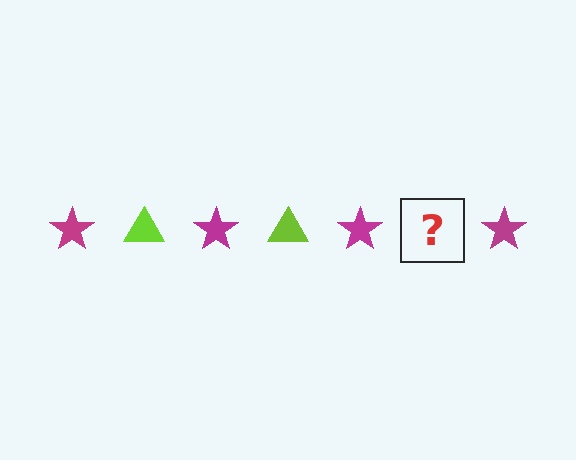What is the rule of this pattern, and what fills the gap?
The rule is that the pattern alternates between magenta star and lime triangle. The gap should be filled with a lime triangle.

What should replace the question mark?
The question mark should be replaced with a lime triangle.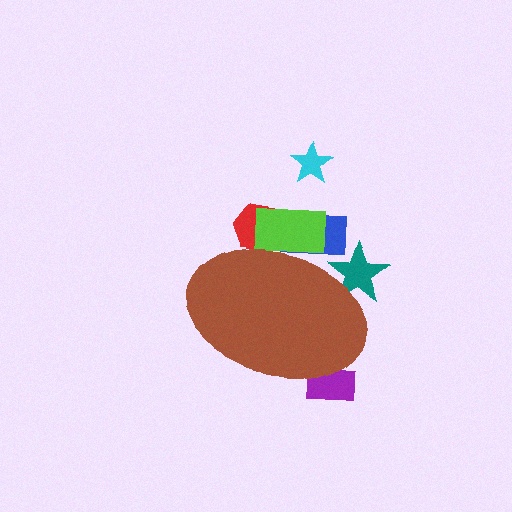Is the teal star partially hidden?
Yes, the teal star is partially hidden behind the brown ellipse.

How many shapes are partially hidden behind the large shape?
5 shapes are partially hidden.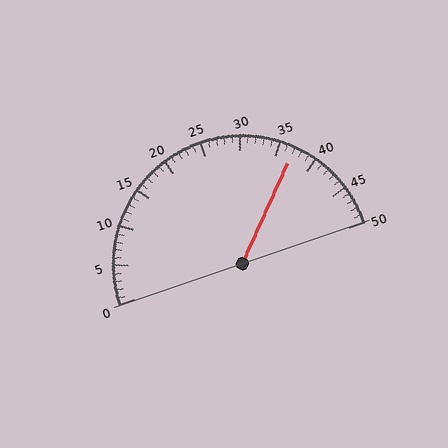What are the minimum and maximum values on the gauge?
The gauge ranges from 0 to 50.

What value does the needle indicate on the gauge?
The needle indicates approximately 37.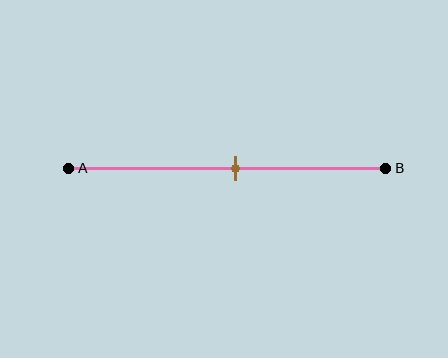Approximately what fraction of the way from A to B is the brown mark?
The brown mark is approximately 55% of the way from A to B.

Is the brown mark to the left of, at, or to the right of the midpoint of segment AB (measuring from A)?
The brown mark is approximately at the midpoint of segment AB.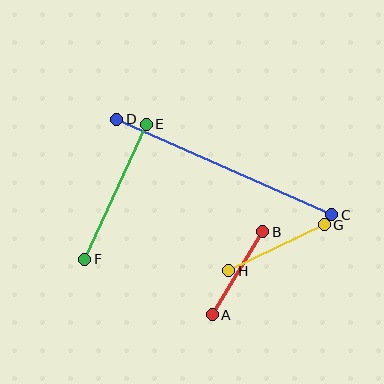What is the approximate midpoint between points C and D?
The midpoint is at approximately (224, 167) pixels.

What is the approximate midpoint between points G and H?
The midpoint is at approximately (277, 248) pixels.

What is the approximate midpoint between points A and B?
The midpoint is at approximately (237, 273) pixels.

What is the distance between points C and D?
The distance is approximately 235 pixels.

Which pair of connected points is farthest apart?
Points C and D are farthest apart.